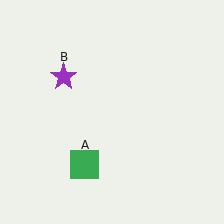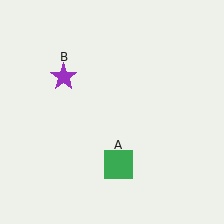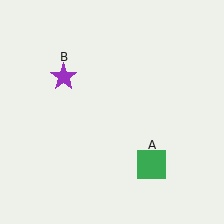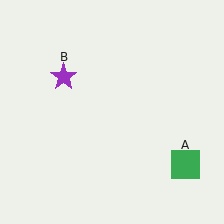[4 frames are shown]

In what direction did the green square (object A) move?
The green square (object A) moved right.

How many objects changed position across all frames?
1 object changed position: green square (object A).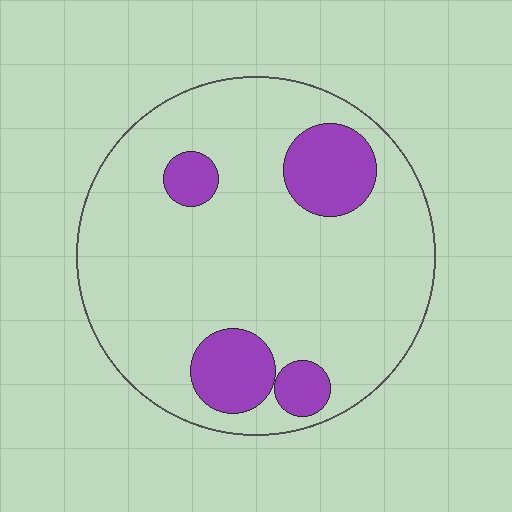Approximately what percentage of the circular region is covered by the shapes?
Approximately 15%.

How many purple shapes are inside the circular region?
4.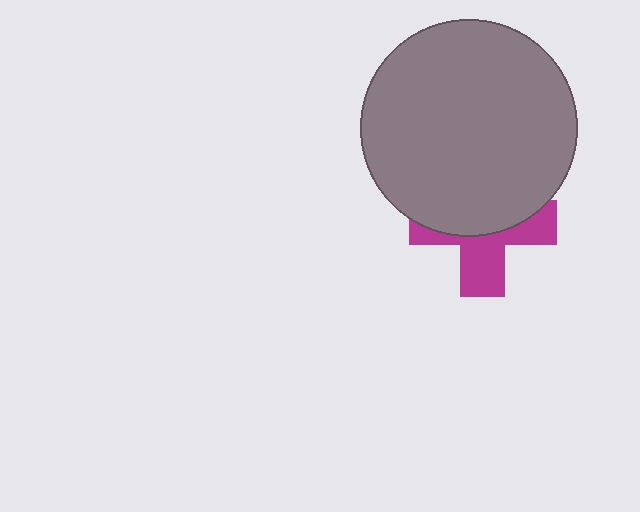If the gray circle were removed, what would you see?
You would see the complete magenta cross.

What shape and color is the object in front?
The object in front is a gray circle.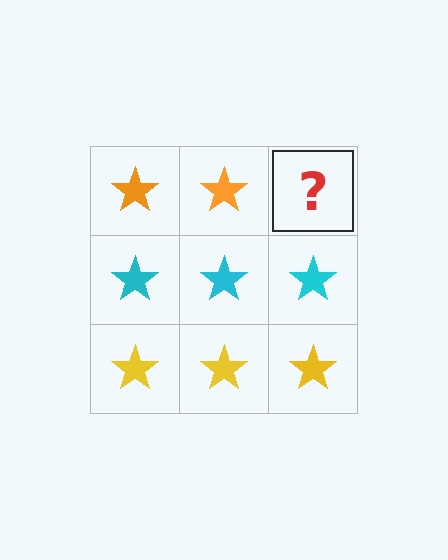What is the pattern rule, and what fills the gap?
The rule is that each row has a consistent color. The gap should be filled with an orange star.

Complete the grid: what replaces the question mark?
The question mark should be replaced with an orange star.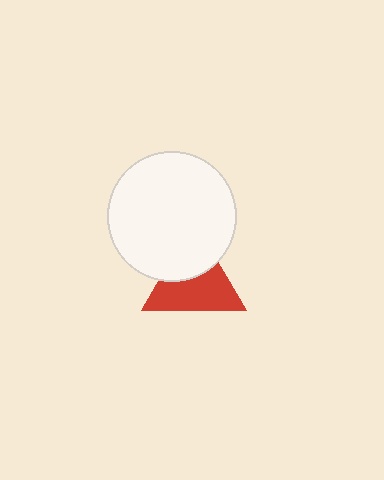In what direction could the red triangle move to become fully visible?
The red triangle could move down. That would shift it out from behind the white circle entirely.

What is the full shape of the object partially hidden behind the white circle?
The partially hidden object is a red triangle.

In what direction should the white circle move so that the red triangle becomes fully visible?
The white circle should move up. That is the shortest direction to clear the overlap and leave the red triangle fully visible.